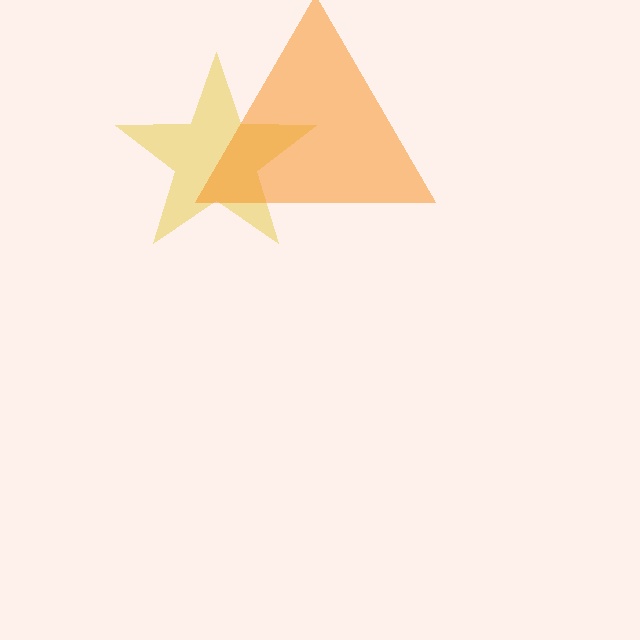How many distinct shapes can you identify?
There are 2 distinct shapes: a yellow star, an orange triangle.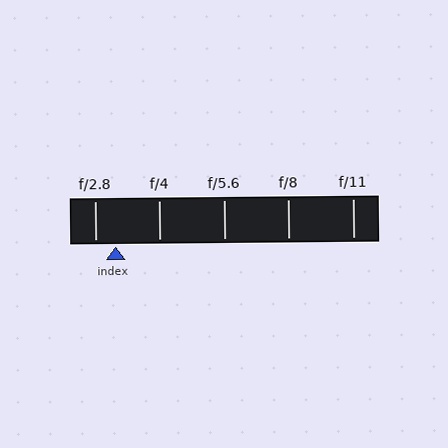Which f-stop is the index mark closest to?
The index mark is closest to f/2.8.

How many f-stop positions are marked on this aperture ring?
There are 5 f-stop positions marked.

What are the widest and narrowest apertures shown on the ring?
The widest aperture shown is f/2.8 and the narrowest is f/11.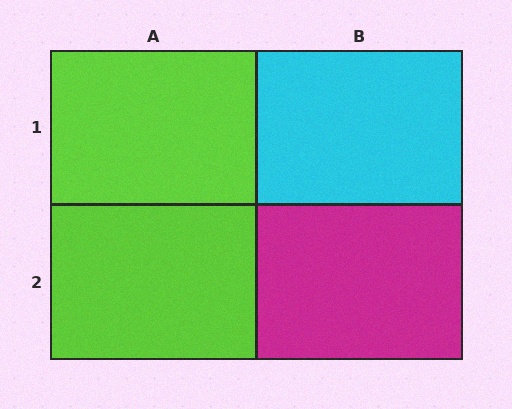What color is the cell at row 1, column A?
Lime.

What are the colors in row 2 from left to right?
Lime, magenta.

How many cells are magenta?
1 cell is magenta.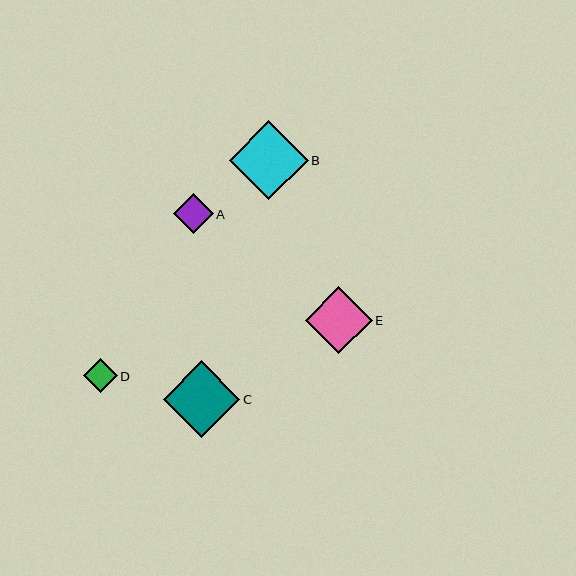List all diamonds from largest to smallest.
From largest to smallest: B, C, E, A, D.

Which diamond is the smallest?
Diamond D is the smallest with a size of approximately 34 pixels.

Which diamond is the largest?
Diamond B is the largest with a size of approximately 79 pixels.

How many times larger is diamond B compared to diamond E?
Diamond B is approximately 1.2 times the size of diamond E.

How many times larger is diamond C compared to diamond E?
Diamond C is approximately 1.2 times the size of diamond E.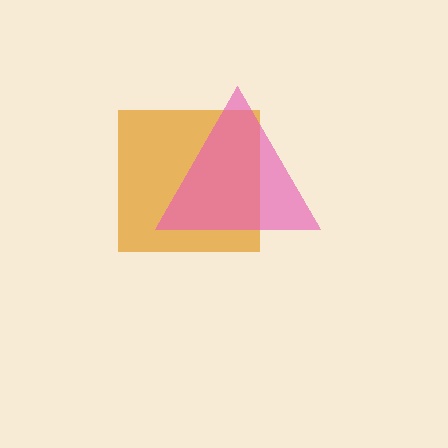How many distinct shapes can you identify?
There are 2 distinct shapes: an orange square, a pink triangle.